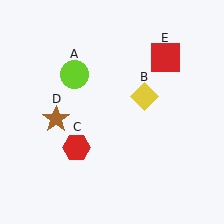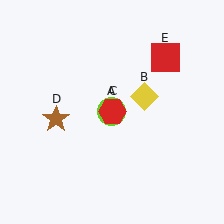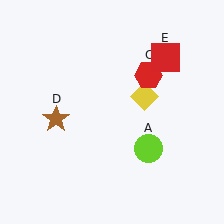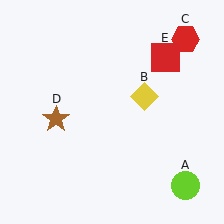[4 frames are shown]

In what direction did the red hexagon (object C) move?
The red hexagon (object C) moved up and to the right.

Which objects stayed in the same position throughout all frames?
Yellow diamond (object B) and brown star (object D) and red square (object E) remained stationary.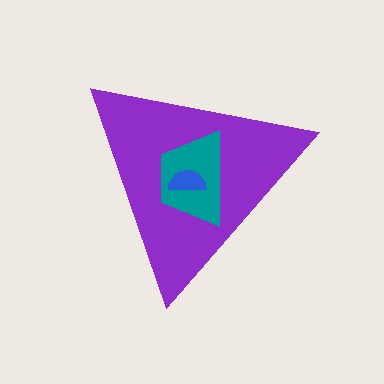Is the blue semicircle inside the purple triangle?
Yes.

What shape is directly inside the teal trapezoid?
The blue semicircle.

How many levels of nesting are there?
3.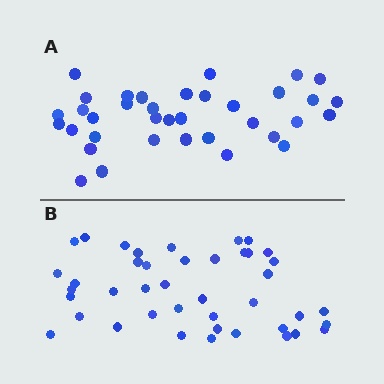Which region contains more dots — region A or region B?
Region B (the bottom region) has more dots.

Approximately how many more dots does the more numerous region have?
Region B has about 6 more dots than region A.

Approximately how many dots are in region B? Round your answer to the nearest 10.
About 40 dots. (The exact count is 42, which rounds to 40.)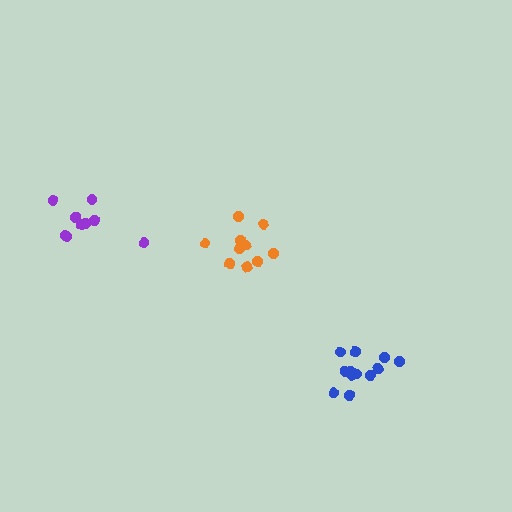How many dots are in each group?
Group 1: 12 dots, Group 2: 10 dots, Group 3: 9 dots (31 total).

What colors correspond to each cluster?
The clusters are colored: blue, orange, purple.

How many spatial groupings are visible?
There are 3 spatial groupings.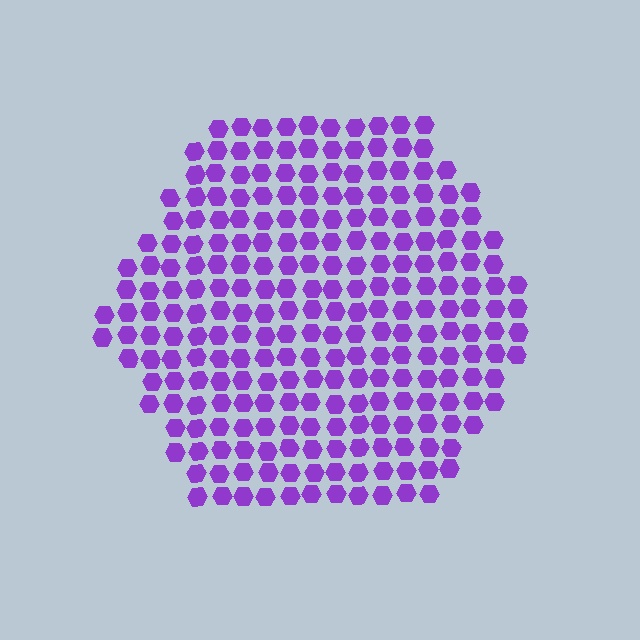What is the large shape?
The large shape is a hexagon.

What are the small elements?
The small elements are hexagons.